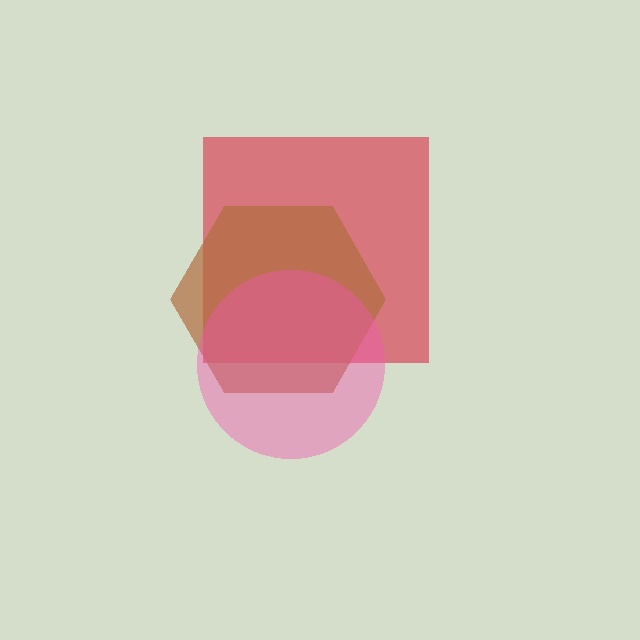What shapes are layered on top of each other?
The layered shapes are: a red square, a brown hexagon, a pink circle.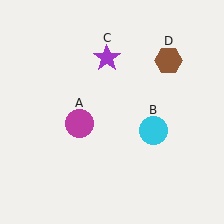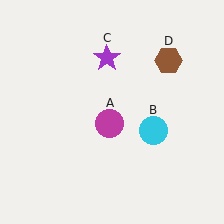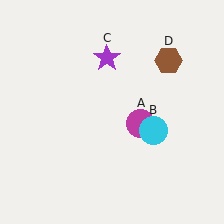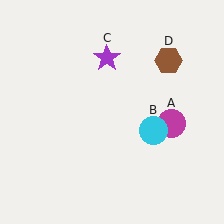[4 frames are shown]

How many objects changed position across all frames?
1 object changed position: magenta circle (object A).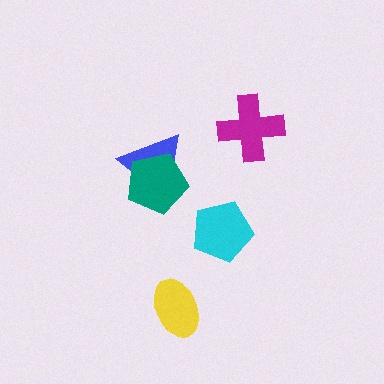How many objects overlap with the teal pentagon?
1 object overlaps with the teal pentagon.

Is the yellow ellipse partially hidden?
No, no other shape covers it.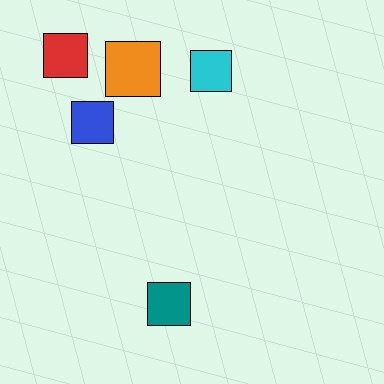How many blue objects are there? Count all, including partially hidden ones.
There is 1 blue object.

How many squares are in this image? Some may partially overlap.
There are 5 squares.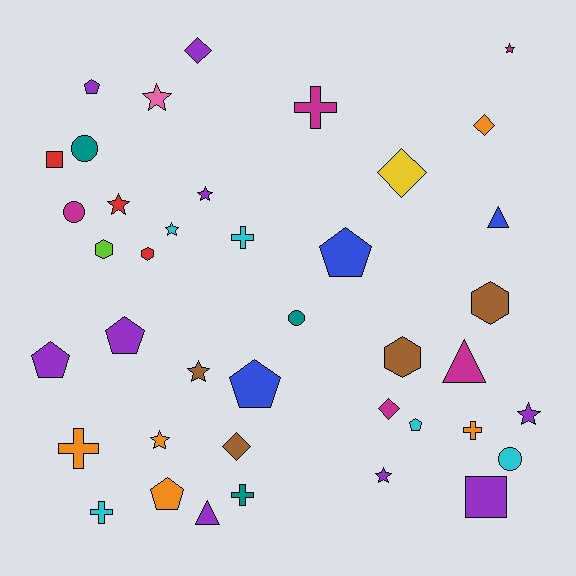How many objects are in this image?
There are 40 objects.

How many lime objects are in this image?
There is 1 lime object.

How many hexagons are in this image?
There are 4 hexagons.